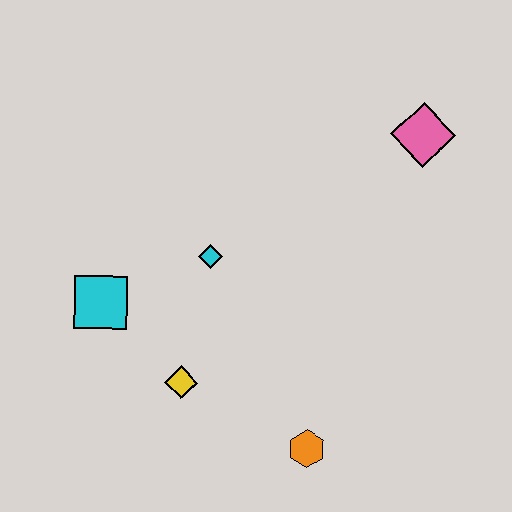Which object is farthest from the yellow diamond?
The pink diamond is farthest from the yellow diamond.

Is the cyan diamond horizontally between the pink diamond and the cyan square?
Yes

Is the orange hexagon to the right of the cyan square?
Yes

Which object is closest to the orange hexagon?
The yellow diamond is closest to the orange hexagon.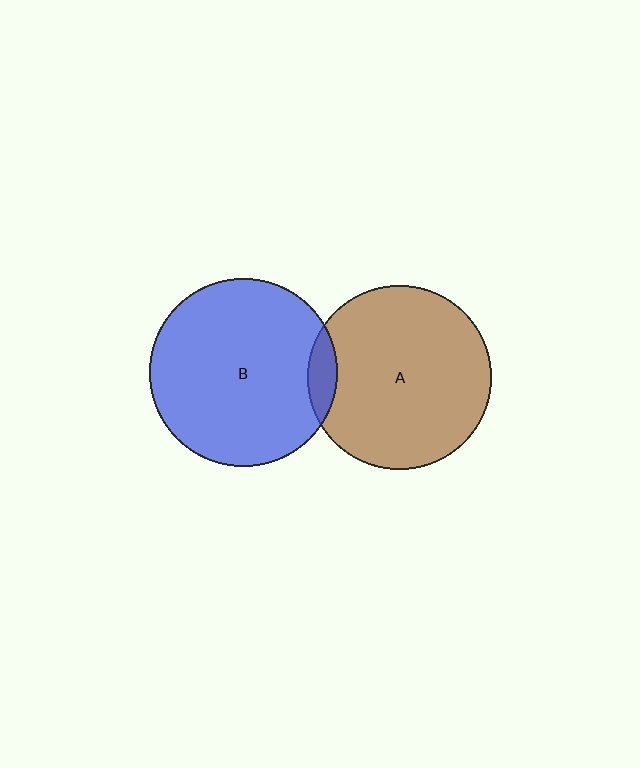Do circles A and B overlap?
Yes.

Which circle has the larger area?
Circle B (blue).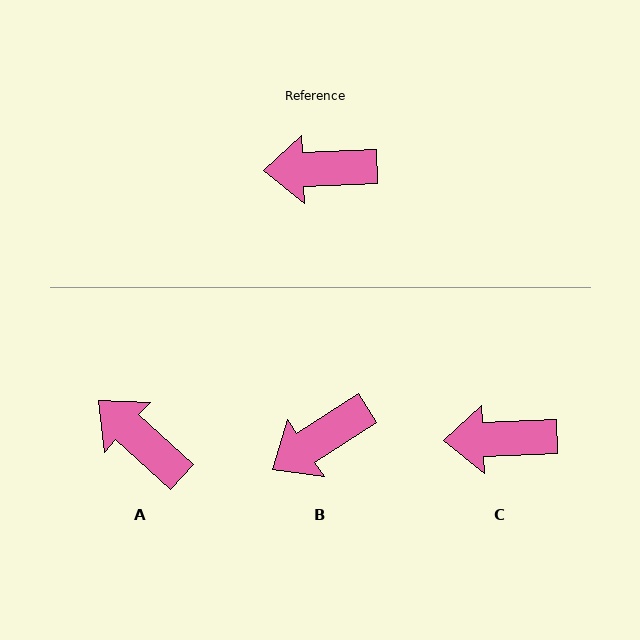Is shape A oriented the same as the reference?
No, it is off by about 44 degrees.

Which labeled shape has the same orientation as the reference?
C.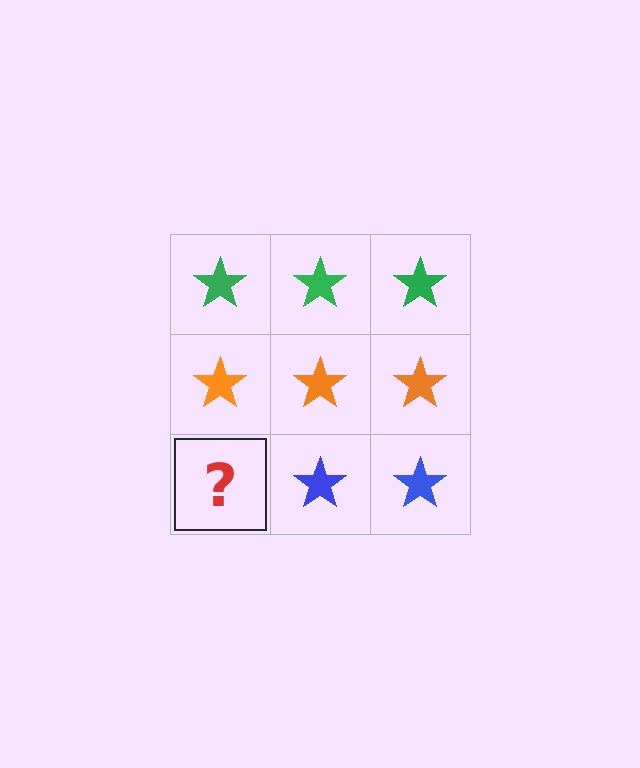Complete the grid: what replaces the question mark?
The question mark should be replaced with a blue star.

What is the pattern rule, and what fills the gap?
The rule is that each row has a consistent color. The gap should be filled with a blue star.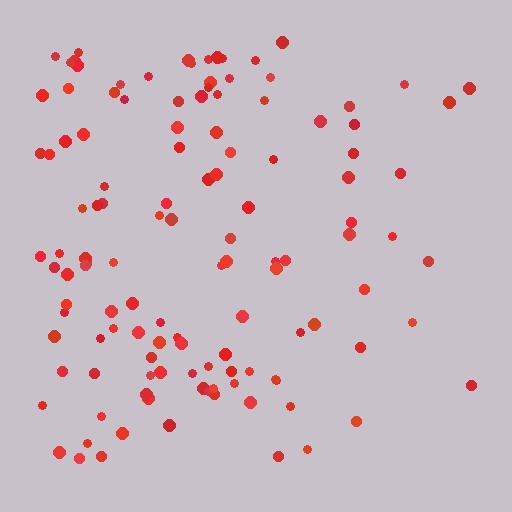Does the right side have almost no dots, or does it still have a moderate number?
Still a moderate number, just noticeably fewer than the left.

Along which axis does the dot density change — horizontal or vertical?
Horizontal.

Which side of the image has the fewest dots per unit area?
The right.